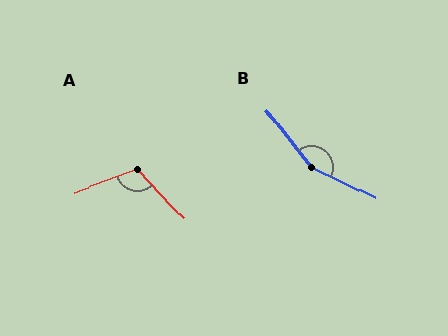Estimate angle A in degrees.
Approximately 112 degrees.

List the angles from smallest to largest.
A (112°), B (154°).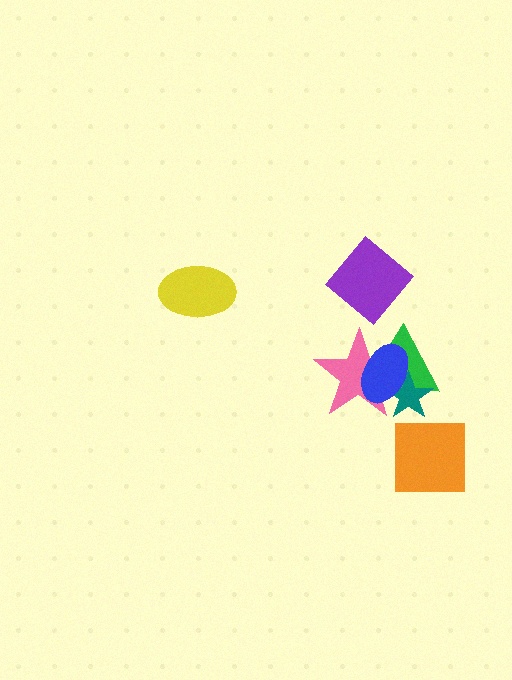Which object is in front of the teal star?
The blue ellipse is in front of the teal star.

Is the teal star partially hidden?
Yes, it is partially covered by another shape.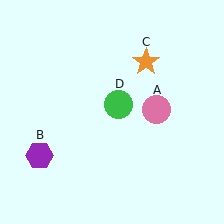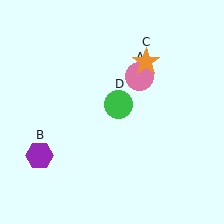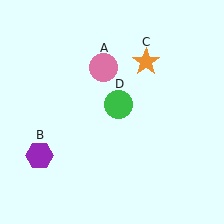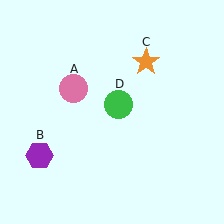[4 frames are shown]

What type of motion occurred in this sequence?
The pink circle (object A) rotated counterclockwise around the center of the scene.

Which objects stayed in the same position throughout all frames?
Purple hexagon (object B) and orange star (object C) and green circle (object D) remained stationary.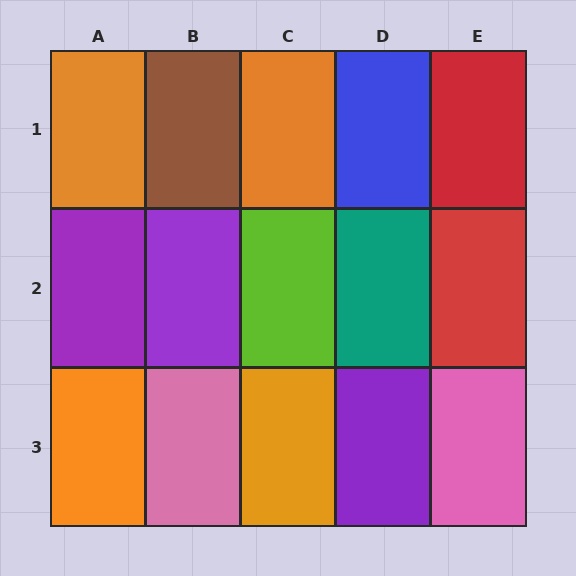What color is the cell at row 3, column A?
Orange.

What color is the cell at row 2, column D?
Teal.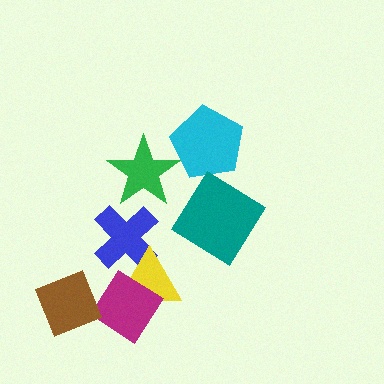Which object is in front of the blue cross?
The yellow triangle is in front of the blue cross.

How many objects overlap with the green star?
0 objects overlap with the green star.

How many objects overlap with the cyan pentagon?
0 objects overlap with the cyan pentagon.